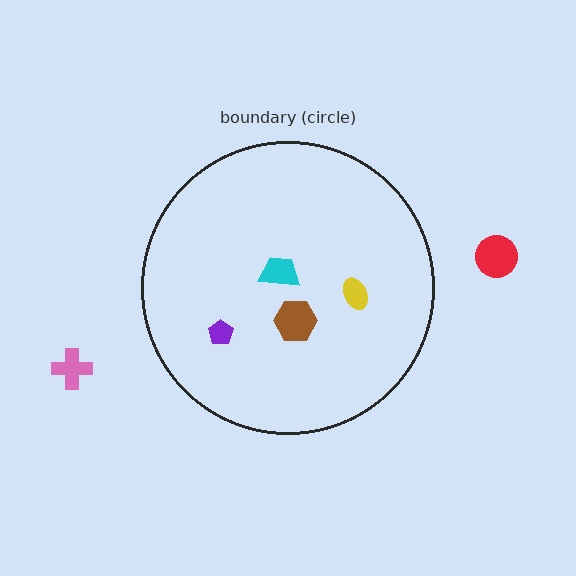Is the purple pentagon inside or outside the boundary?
Inside.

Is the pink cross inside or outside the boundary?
Outside.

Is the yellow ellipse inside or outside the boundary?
Inside.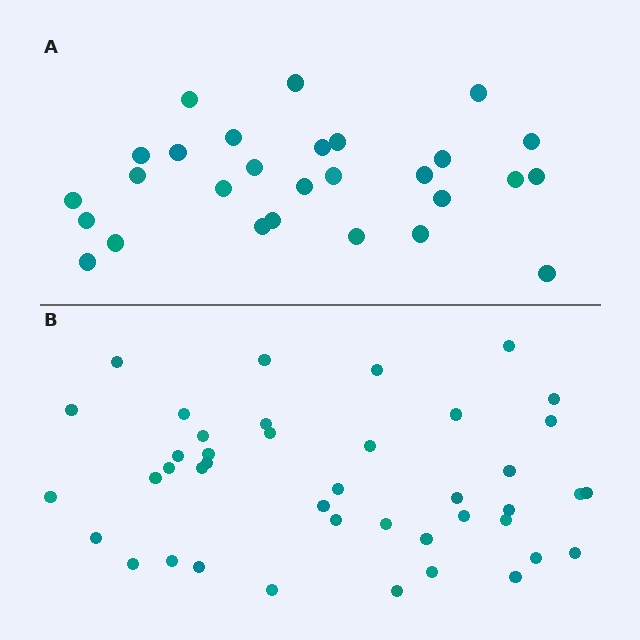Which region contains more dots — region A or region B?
Region B (the bottom region) has more dots.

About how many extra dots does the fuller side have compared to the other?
Region B has approximately 15 more dots than region A.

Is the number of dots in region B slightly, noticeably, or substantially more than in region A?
Region B has substantially more. The ratio is roughly 1.5 to 1.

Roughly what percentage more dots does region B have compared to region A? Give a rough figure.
About 50% more.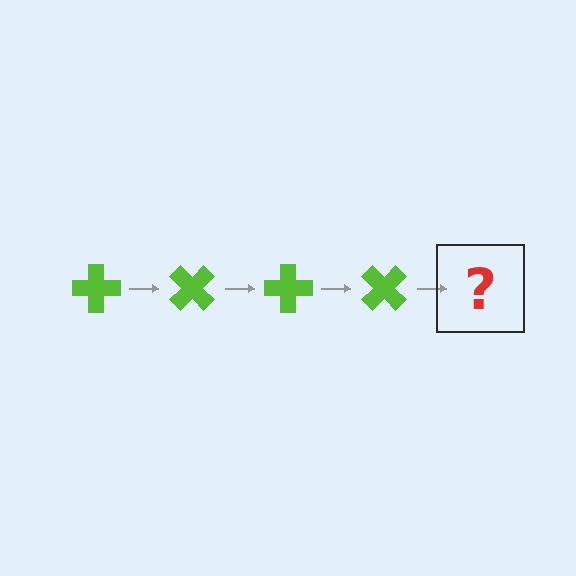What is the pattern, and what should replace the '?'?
The pattern is that the cross rotates 45 degrees each step. The '?' should be a lime cross rotated 180 degrees.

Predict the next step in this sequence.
The next step is a lime cross rotated 180 degrees.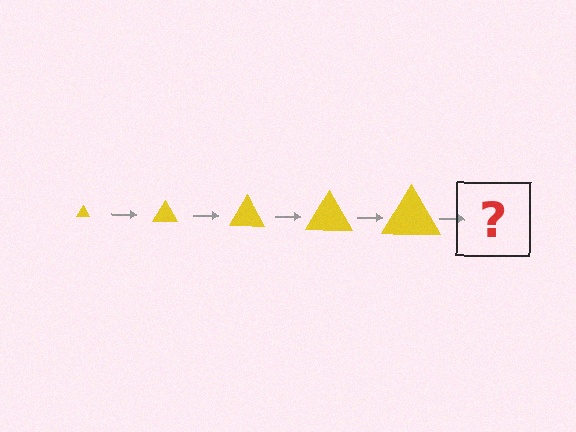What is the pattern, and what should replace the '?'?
The pattern is that the triangle gets progressively larger each step. The '?' should be a yellow triangle, larger than the previous one.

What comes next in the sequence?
The next element should be a yellow triangle, larger than the previous one.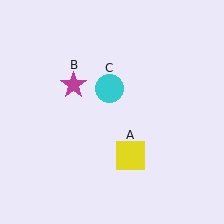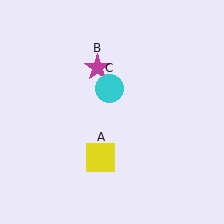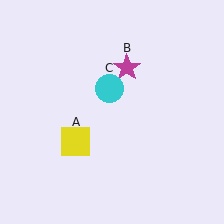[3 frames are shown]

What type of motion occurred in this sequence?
The yellow square (object A), magenta star (object B) rotated clockwise around the center of the scene.